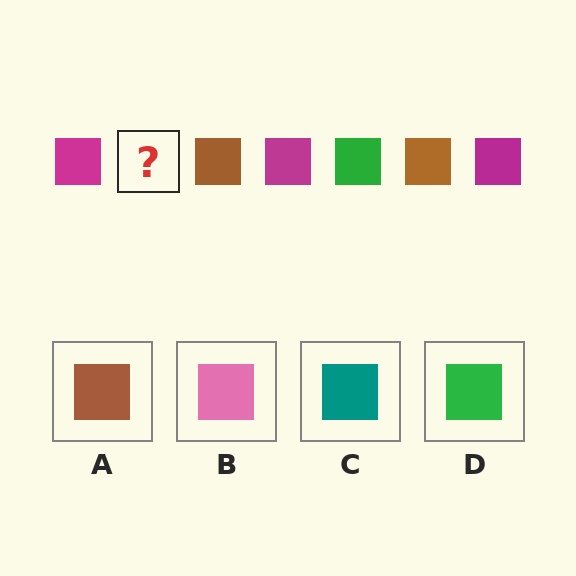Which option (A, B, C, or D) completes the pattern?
D.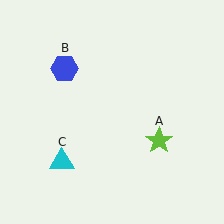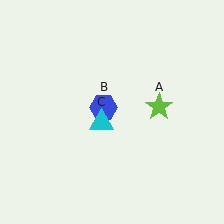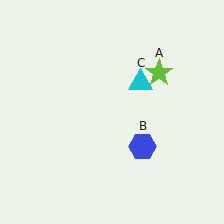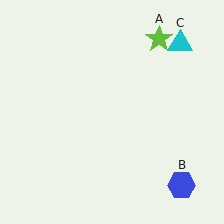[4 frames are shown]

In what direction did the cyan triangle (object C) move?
The cyan triangle (object C) moved up and to the right.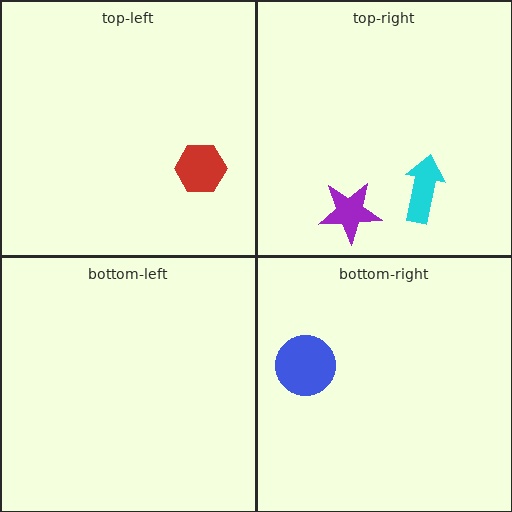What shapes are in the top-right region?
The cyan arrow, the purple star.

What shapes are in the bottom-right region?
The blue circle.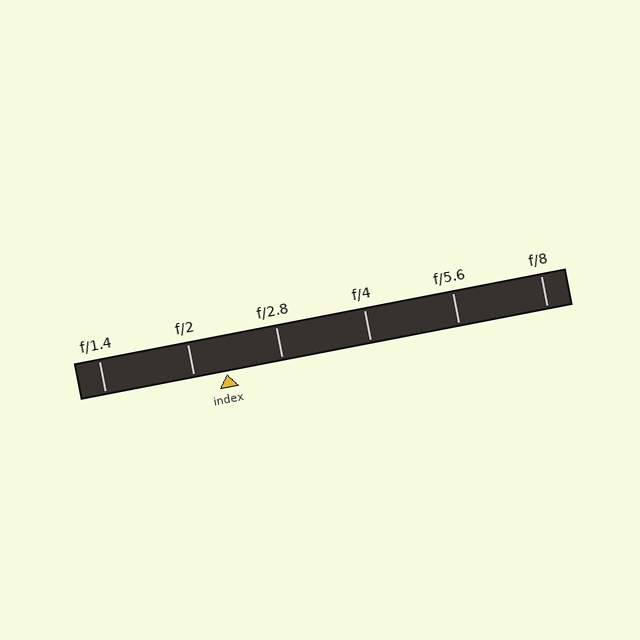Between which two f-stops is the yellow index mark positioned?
The index mark is between f/2 and f/2.8.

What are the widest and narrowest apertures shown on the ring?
The widest aperture shown is f/1.4 and the narrowest is f/8.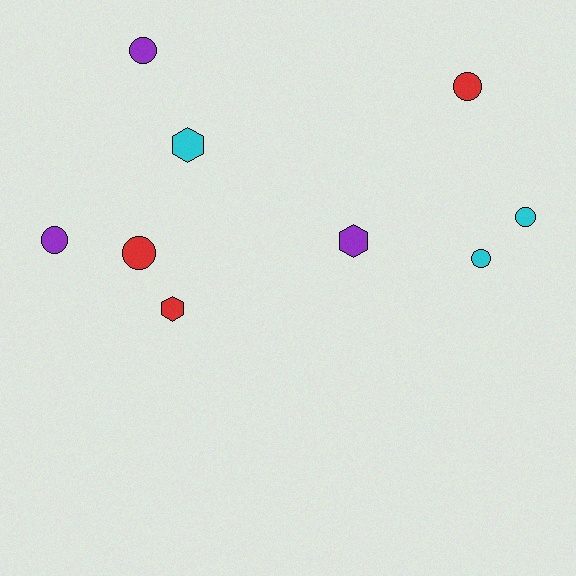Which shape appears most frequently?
Circle, with 6 objects.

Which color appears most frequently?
Cyan, with 3 objects.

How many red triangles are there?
There are no red triangles.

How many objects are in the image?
There are 9 objects.